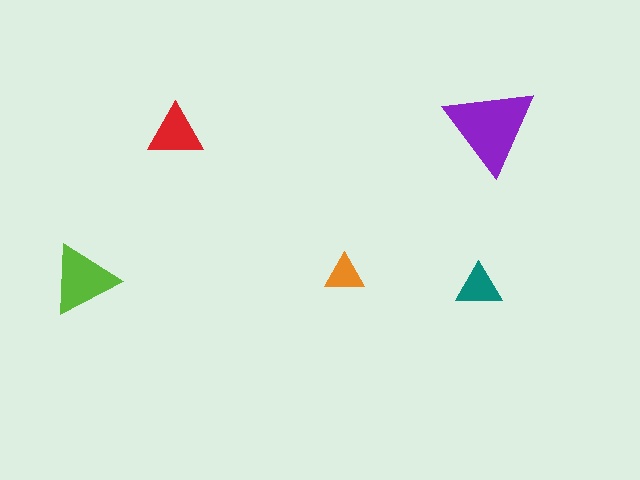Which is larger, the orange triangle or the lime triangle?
The lime one.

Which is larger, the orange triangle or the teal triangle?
The teal one.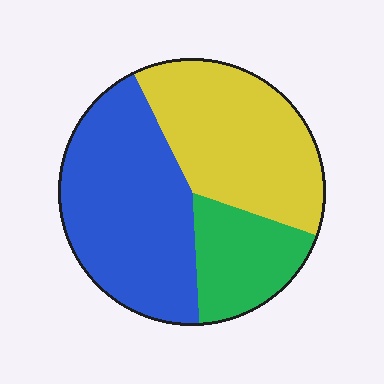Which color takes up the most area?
Blue, at roughly 45%.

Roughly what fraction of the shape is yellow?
Yellow takes up about three eighths (3/8) of the shape.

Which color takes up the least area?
Green, at roughly 20%.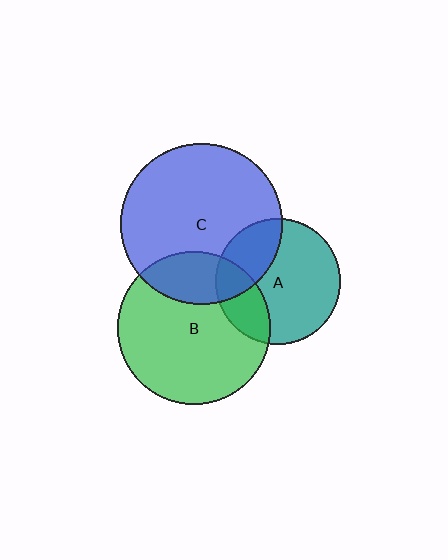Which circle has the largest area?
Circle C (blue).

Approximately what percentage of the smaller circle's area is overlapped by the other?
Approximately 25%.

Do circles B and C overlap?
Yes.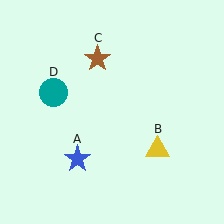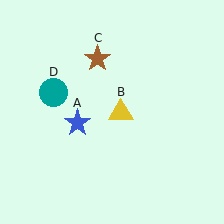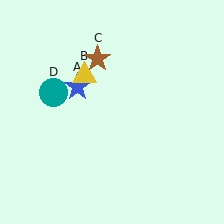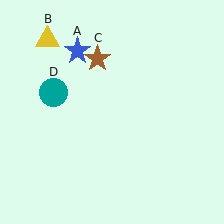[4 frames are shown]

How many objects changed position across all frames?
2 objects changed position: blue star (object A), yellow triangle (object B).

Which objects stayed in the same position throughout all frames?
Brown star (object C) and teal circle (object D) remained stationary.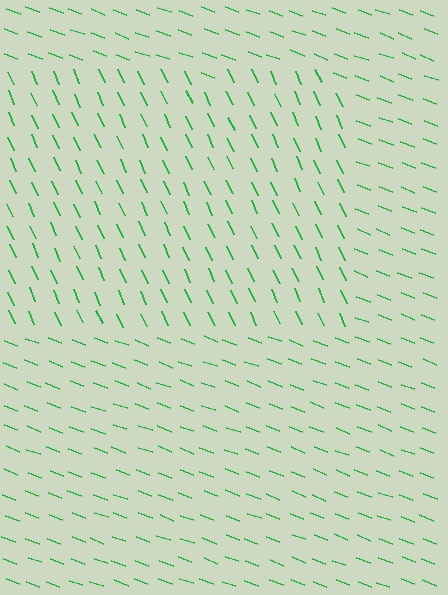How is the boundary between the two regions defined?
The boundary is defined purely by a change in line orientation (approximately 45 degrees difference). All lines are the same color and thickness.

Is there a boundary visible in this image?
Yes, there is a texture boundary formed by a change in line orientation.